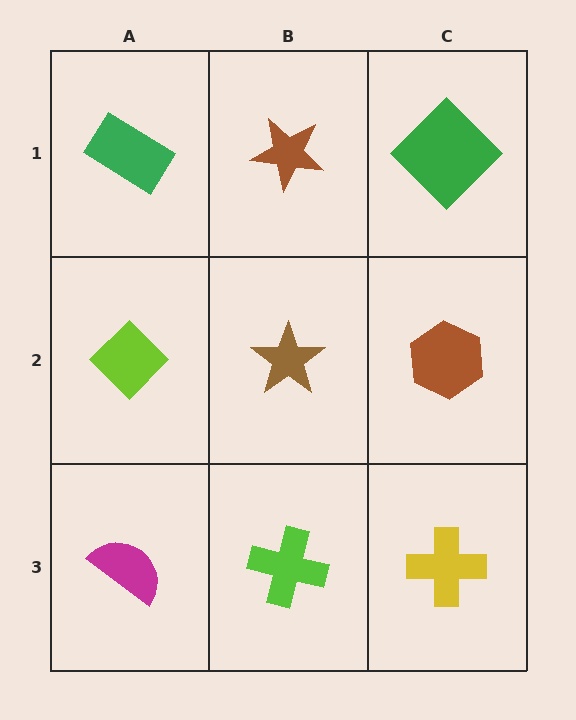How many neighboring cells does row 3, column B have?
3.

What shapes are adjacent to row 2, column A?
A green rectangle (row 1, column A), a magenta semicircle (row 3, column A), a brown star (row 2, column B).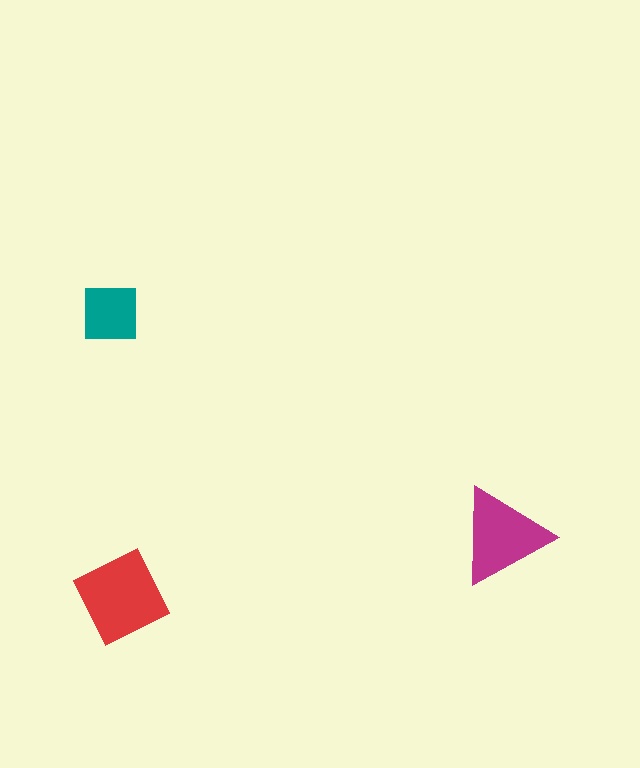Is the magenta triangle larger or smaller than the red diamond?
Smaller.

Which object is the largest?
The red diamond.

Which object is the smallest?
The teal square.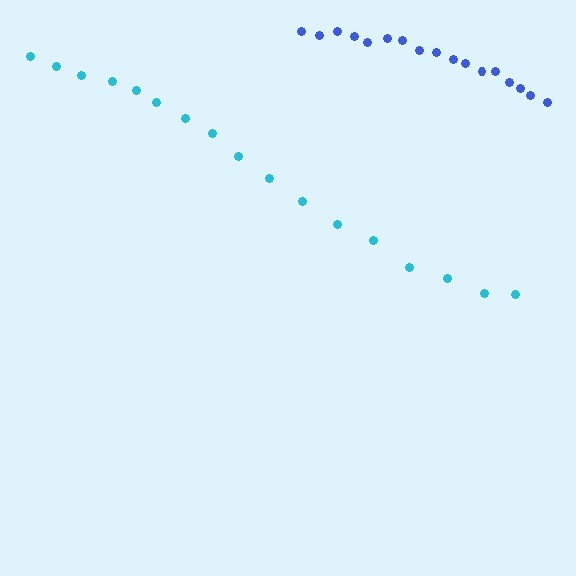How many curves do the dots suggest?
There are 2 distinct paths.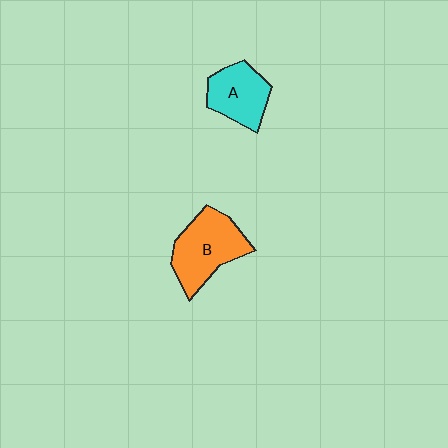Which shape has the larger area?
Shape B (orange).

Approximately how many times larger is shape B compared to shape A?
Approximately 1.3 times.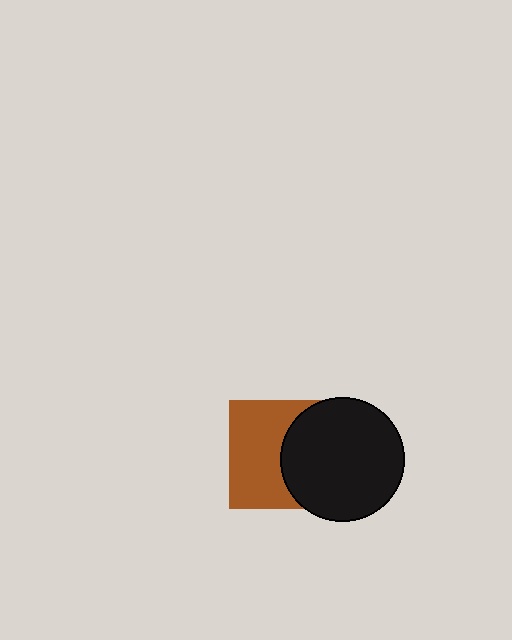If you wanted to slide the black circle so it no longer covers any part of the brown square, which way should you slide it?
Slide it right — that is the most direct way to separate the two shapes.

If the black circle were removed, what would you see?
You would see the complete brown square.